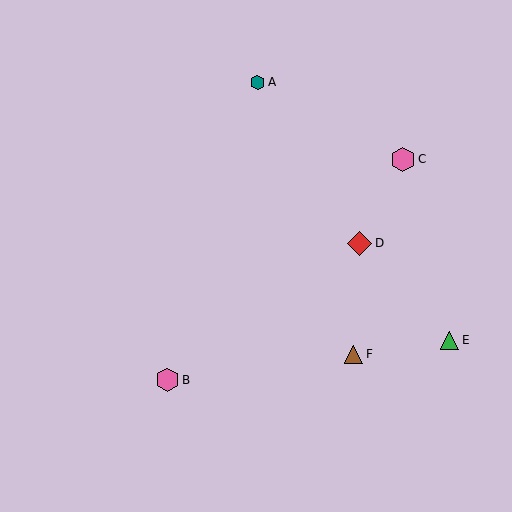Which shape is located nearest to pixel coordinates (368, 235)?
The red diamond (labeled D) at (359, 243) is nearest to that location.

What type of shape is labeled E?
Shape E is a green triangle.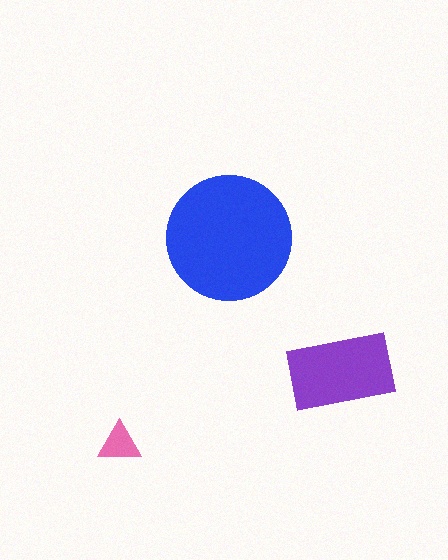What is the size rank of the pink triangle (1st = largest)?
3rd.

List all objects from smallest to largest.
The pink triangle, the purple rectangle, the blue circle.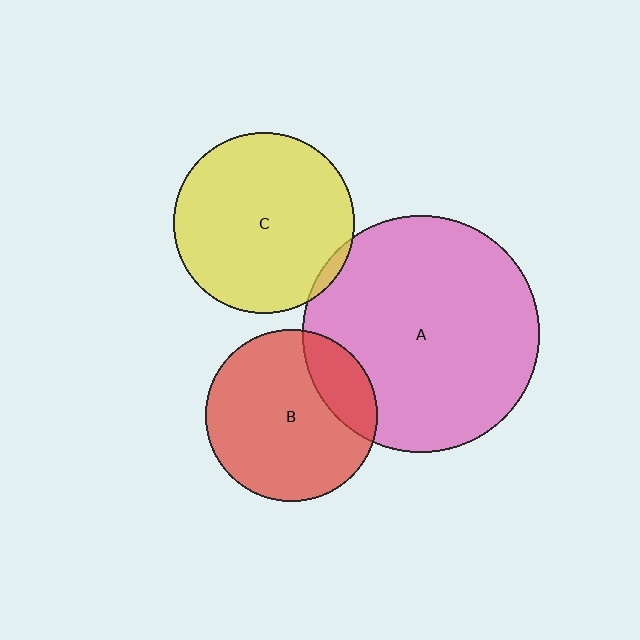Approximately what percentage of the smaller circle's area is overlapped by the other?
Approximately 5%.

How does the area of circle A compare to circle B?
Approximately 1.9 times.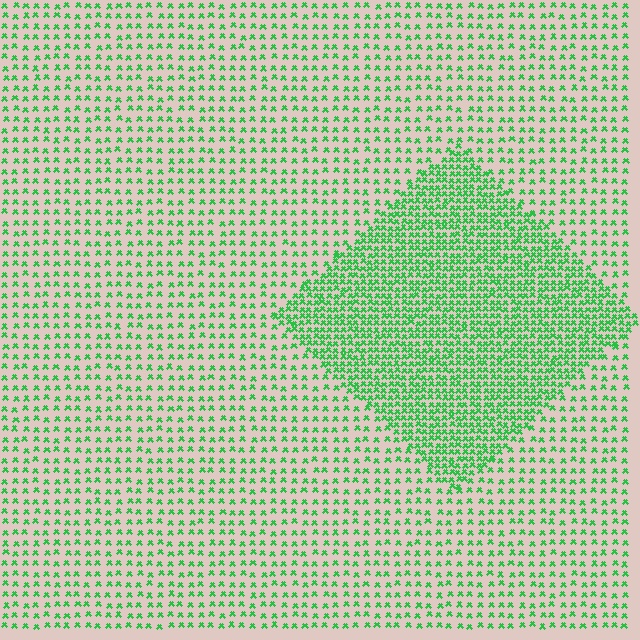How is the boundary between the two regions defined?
The boundary is defined by a change in element density (approximately 2.3x ratio). All elements are the same color, size, and shape.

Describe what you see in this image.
The image contains small green elements arranged at two different densities. A diamond-shaped region is visible where the elements are more densely packed than the surrounding area.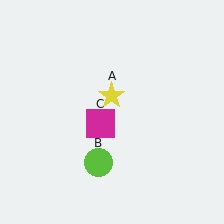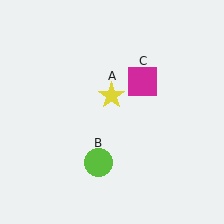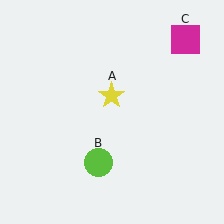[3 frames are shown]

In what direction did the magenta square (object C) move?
The magenta square (object C) moved up and to the right.